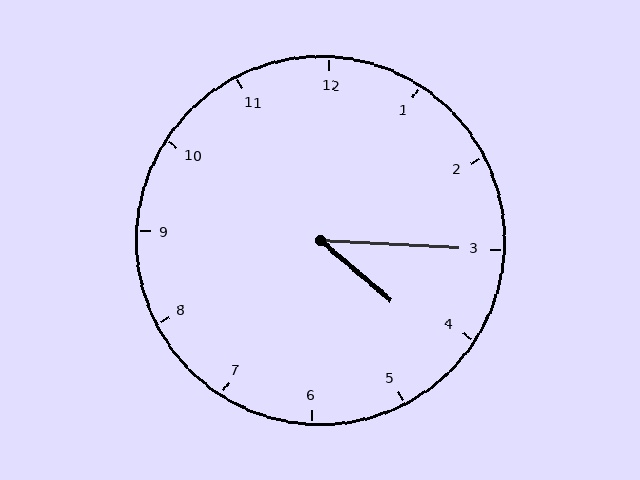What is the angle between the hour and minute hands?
Approximately 38 degrees.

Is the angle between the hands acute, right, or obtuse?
It is acute.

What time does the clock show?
4:15.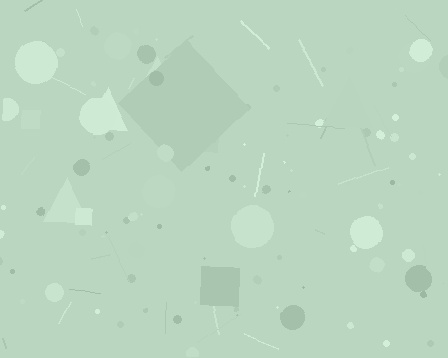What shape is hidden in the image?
A diamond is hidden in the image.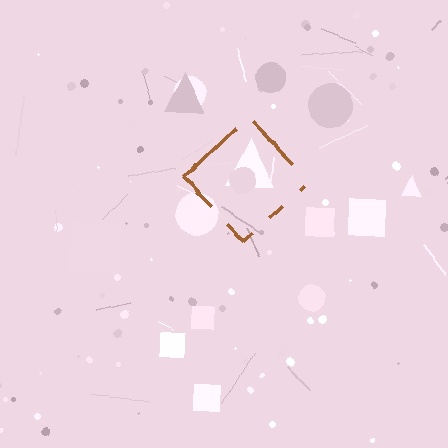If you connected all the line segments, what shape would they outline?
They would outline a diamond.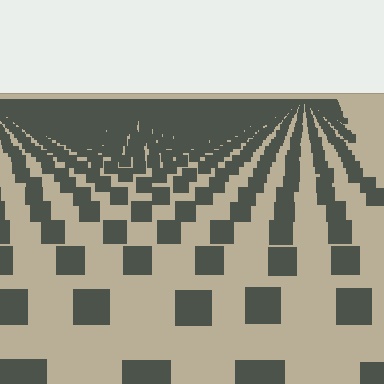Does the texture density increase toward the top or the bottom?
Density increases toward the top.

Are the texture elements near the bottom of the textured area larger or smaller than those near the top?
Larger. Near the bottom, elements are closer to the viewer and appear at a bigger on-screen size.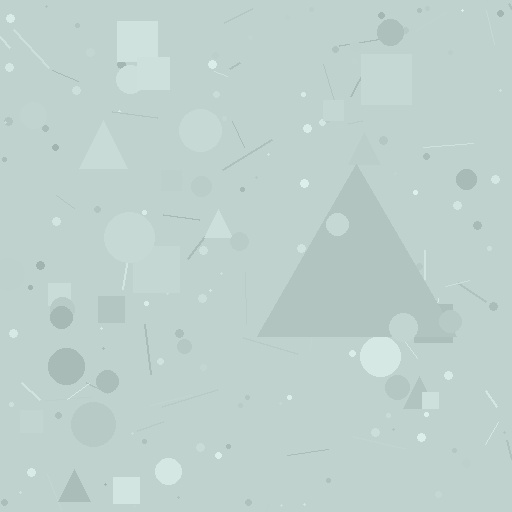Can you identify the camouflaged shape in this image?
The camouflaged shape is a triangle.